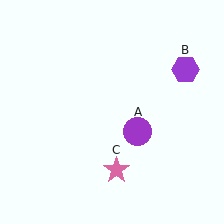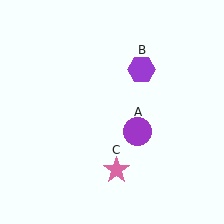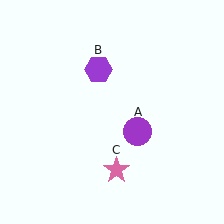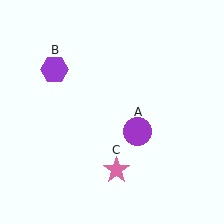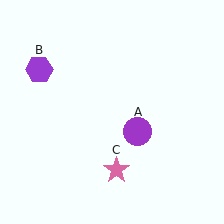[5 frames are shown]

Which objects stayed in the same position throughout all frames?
Purple circle (object A) and pink star (object C) remained stationary.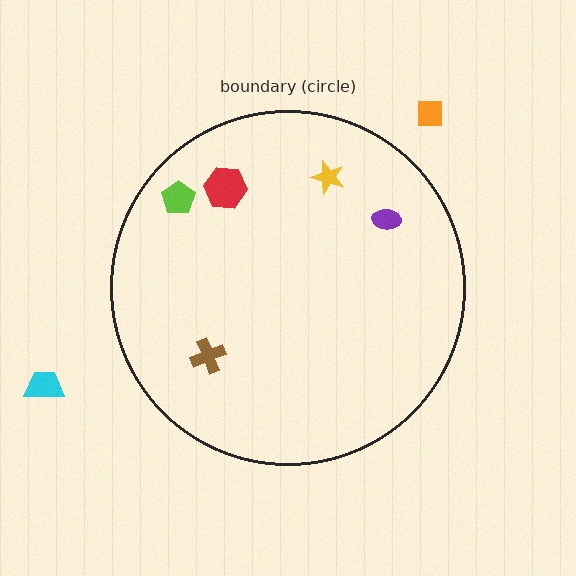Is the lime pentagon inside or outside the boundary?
Inside.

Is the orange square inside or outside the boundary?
Outside.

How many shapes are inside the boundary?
5 inside, 2 outside.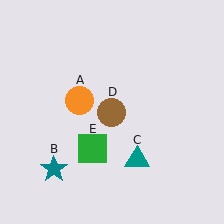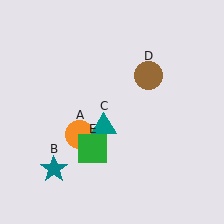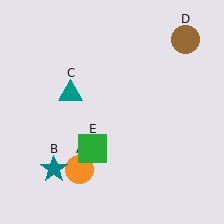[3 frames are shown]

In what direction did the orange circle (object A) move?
The orange circle (object A) moved down.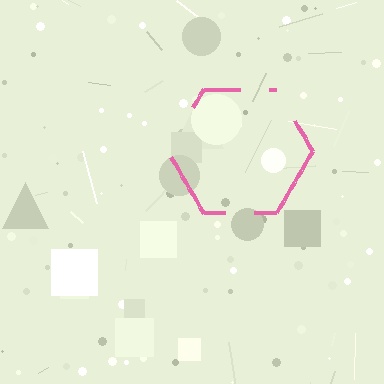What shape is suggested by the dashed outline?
The dashed outline suggests a hexagon.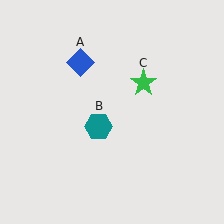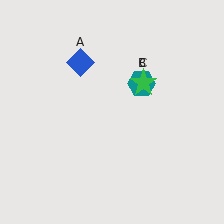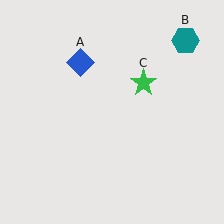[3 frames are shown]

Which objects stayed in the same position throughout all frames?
Blue diamond (object A) and green star (object C) remained stationary.